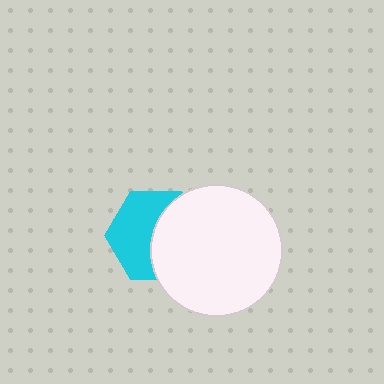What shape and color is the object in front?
The object in front is a white circle.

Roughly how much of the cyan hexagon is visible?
About half of it is visible (roughly 52%).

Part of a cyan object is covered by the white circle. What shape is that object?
It is a hexagon.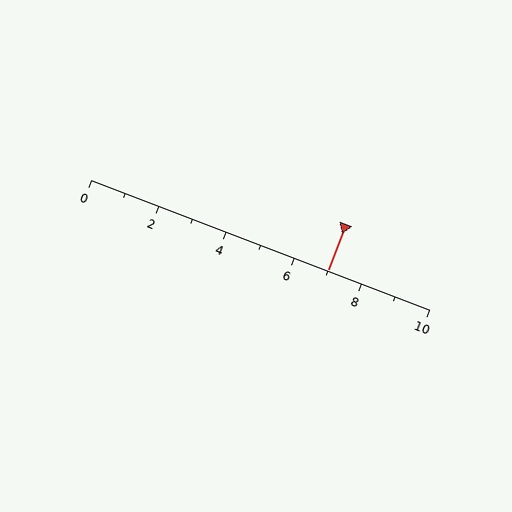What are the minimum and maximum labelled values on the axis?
The axis runs from 0 to 10.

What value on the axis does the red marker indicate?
The marker indicates approximately 7.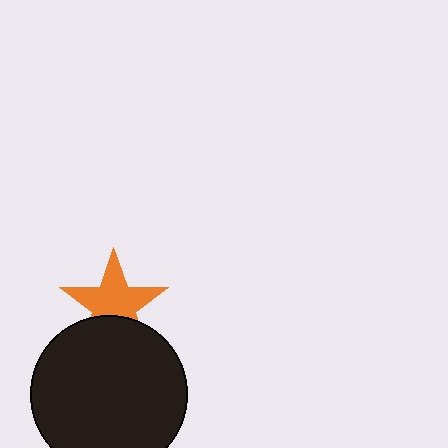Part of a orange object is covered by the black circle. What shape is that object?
It is a star.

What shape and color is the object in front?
The object in front is a black circle.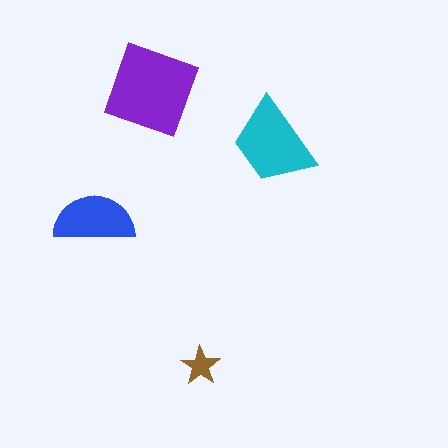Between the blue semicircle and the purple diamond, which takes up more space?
The purple diamond.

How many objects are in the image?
There are 4 objects in the image.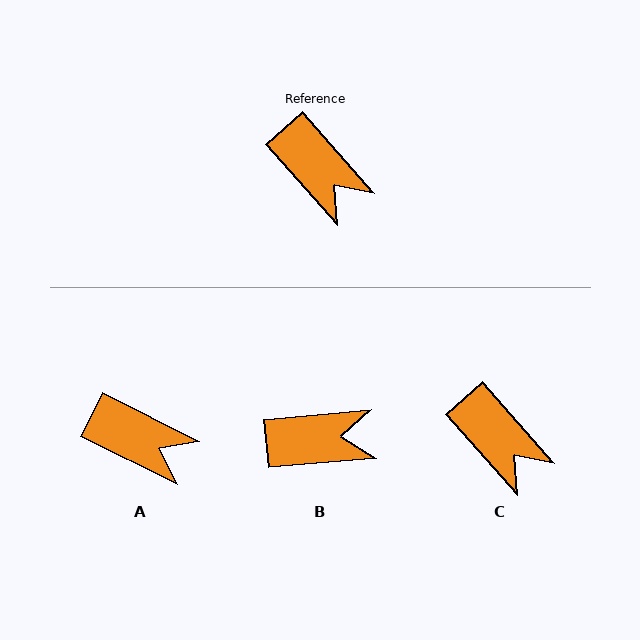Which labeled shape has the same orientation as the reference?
C.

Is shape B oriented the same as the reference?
No, it is off by about 53 degrees.